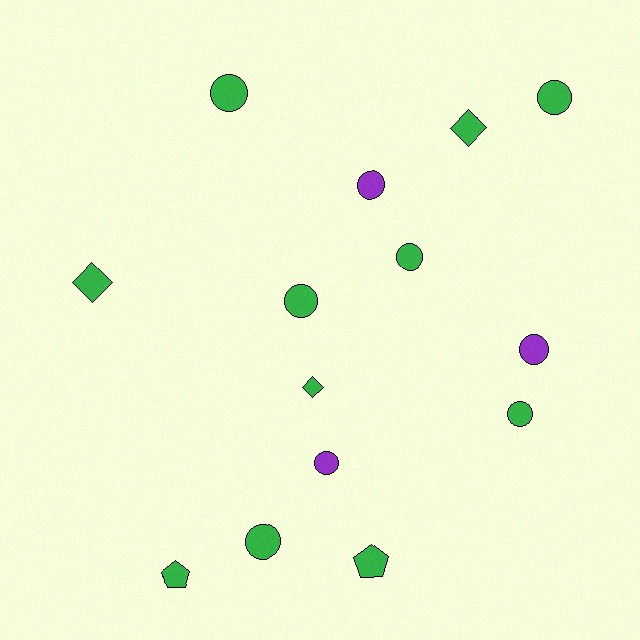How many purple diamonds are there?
There are no purple diamonds.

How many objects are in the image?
There are 14 objects.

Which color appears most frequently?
Green, with 11 objects.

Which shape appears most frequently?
Circle, with 9 objects.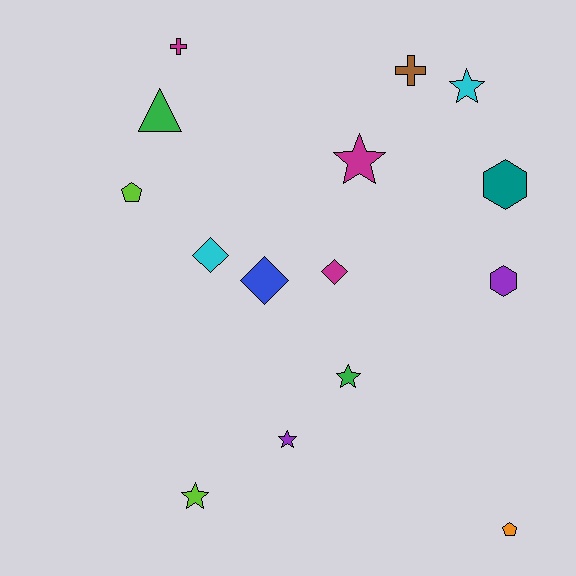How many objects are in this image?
There are 15 objects.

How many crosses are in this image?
There are 2 crosses.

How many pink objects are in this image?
There are no pink objects.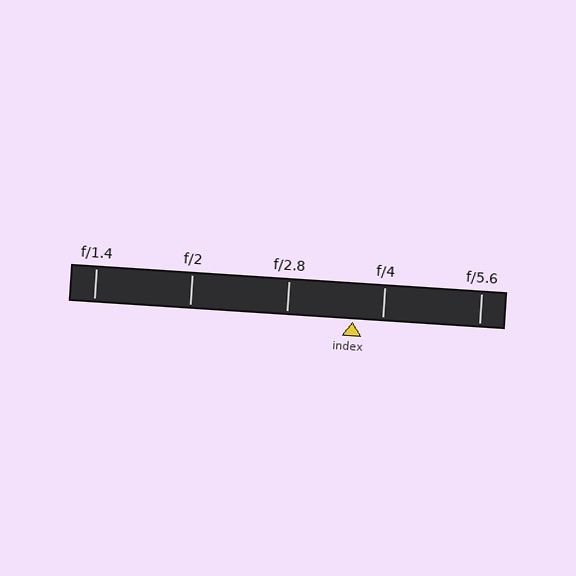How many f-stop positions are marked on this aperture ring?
There are 5 f-stop positions marked.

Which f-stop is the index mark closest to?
The index mark is closest to f/4.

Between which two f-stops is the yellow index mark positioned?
The index mark is between f/2.8 and f/4.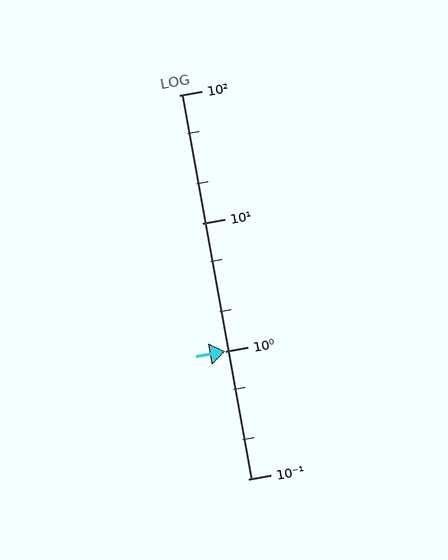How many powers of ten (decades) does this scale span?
The scale spans 3 decades, from 0.1 to 100.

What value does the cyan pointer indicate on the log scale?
The pointer indicates approximately 1.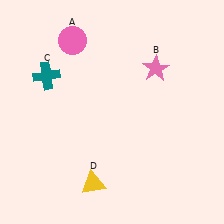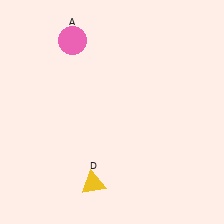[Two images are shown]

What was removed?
The pink star (B), the teal cross (C) were removed in Image 2.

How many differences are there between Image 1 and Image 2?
There are 2 differences between the two images.